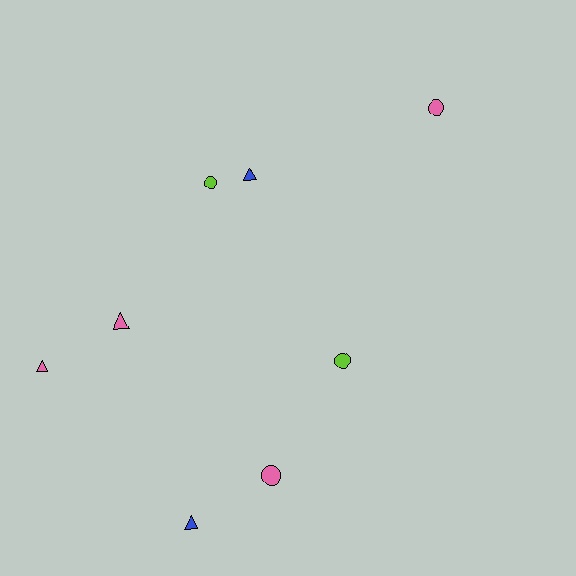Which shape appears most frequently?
Circle, with 4 objects.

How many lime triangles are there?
There are no lime triangles.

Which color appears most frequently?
Pink, with 4 objects.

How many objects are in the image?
There are 8 objects.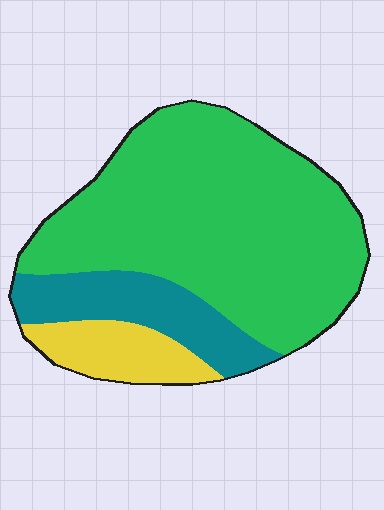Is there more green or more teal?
Green.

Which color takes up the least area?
Yellow, at roughly 10%.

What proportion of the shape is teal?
Teal takes up about one sixth (1/6) of the shape.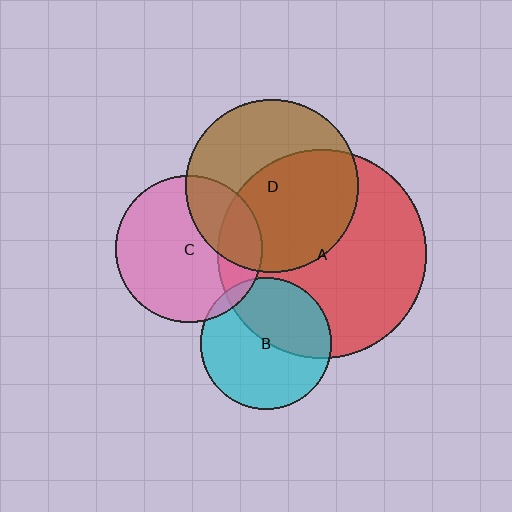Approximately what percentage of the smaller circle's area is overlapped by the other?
Approximately 5%.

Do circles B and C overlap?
Yes.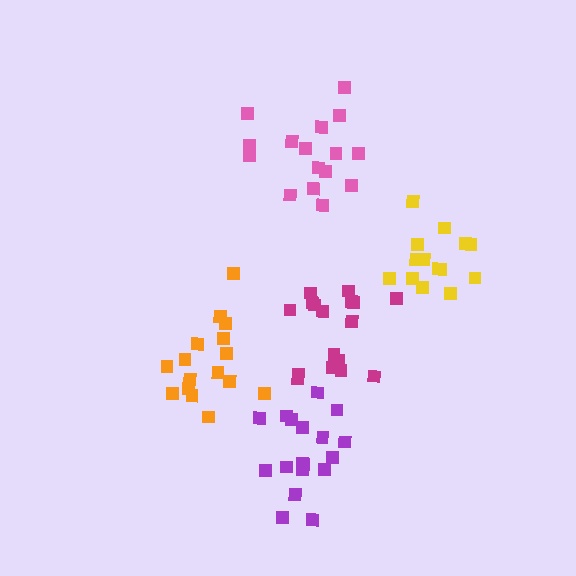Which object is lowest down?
The purple cluster is bottommost.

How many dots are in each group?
Group 1: 16 dots, Group 2: 16 dots, Group 3: 17 dots, Group 4: 18 dots, Group 5: 14 dots (81 total).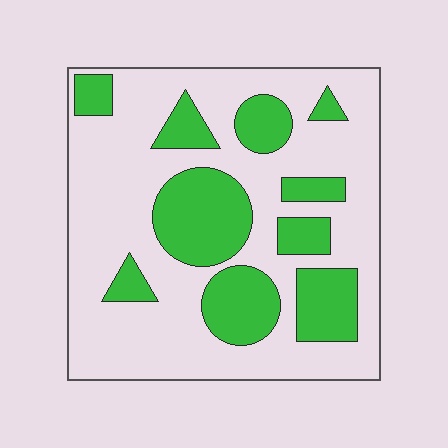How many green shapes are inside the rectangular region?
10.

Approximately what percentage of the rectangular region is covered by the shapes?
Approximately 30%.